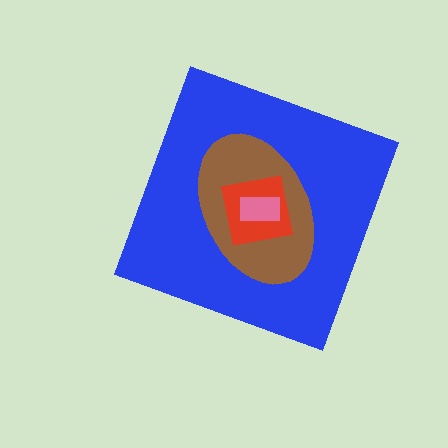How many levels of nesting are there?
4.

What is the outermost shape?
The blue diamond.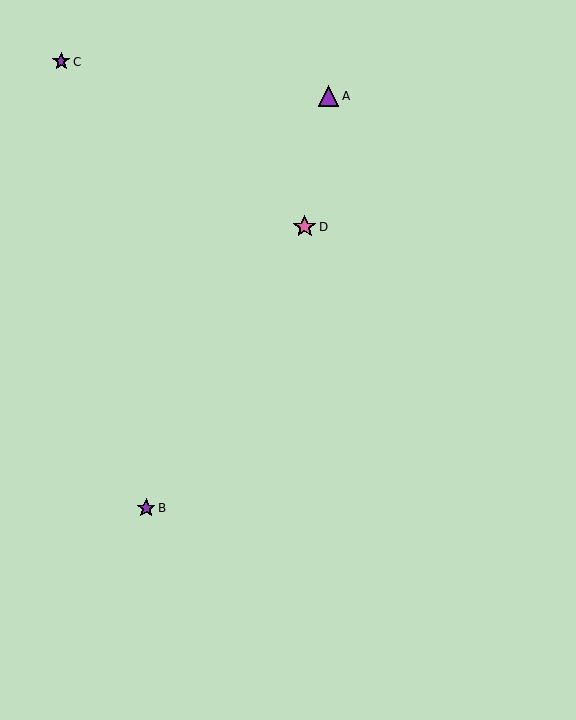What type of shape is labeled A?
Shape A is a purple triangle.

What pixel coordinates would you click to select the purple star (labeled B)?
Click at (146, 508) to select the purple star B.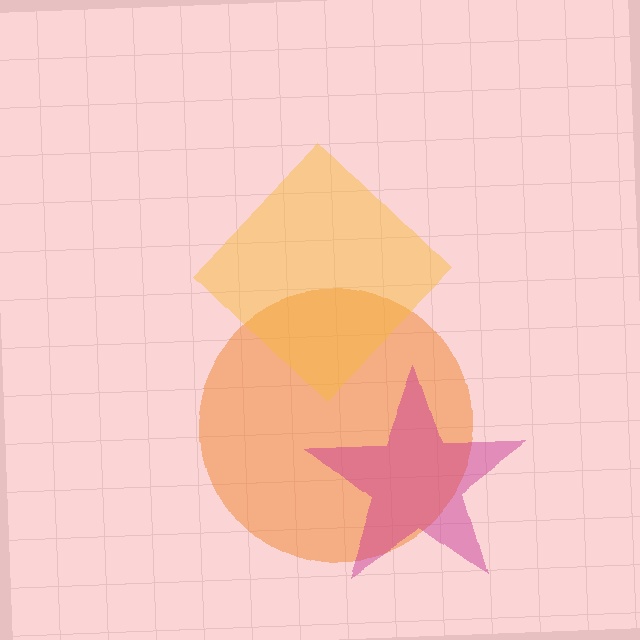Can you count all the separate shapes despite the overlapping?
Yes, there are 3 separate shapes.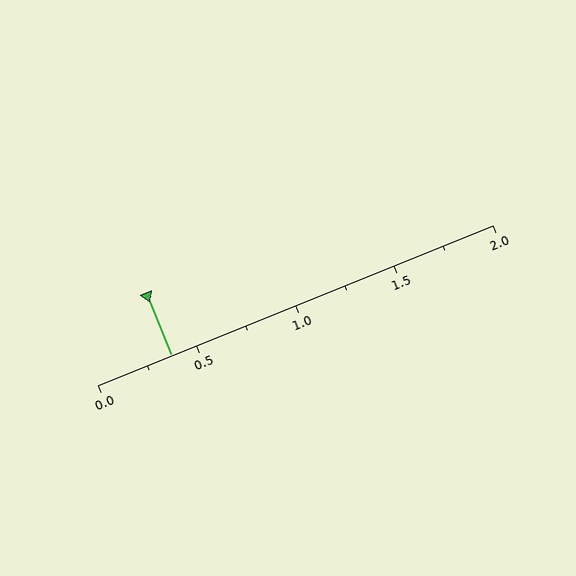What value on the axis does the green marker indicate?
The marker indicates approximately 0.38.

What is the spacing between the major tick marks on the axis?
The major ticks are spaced 0.5 apart.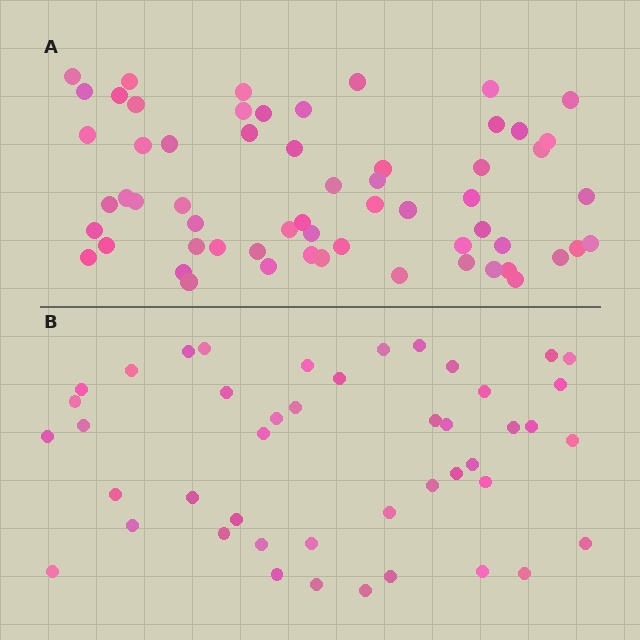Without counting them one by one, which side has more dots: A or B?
Region A (the top region) has more dots.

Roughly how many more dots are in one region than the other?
Region A has approximately 15 more dots than region B.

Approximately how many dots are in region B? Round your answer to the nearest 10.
About 40 dots. (The exact count is 45, which rounds to 40.)